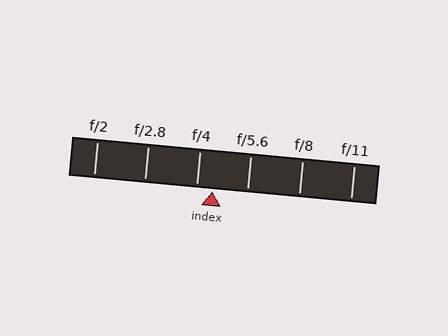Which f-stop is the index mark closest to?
The index mark is closest to f/4.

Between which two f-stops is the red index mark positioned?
The index mark is between f/4 and f/5.6.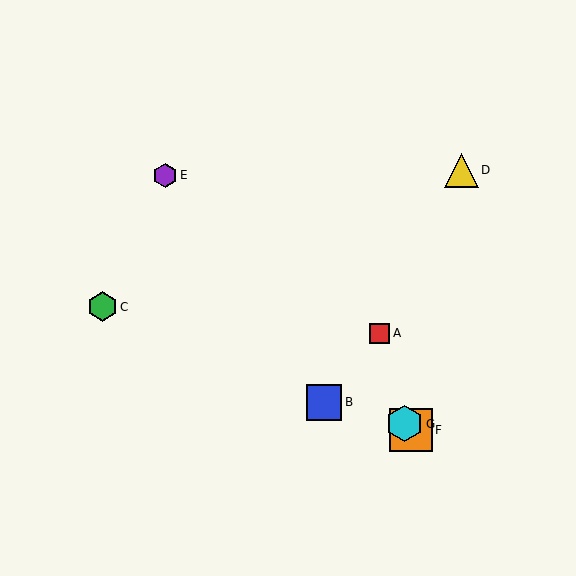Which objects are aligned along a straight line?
Objects E, F, G are aligned along a straight line.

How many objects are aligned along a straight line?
3 objects (E, F, G) are aligned along a straight line.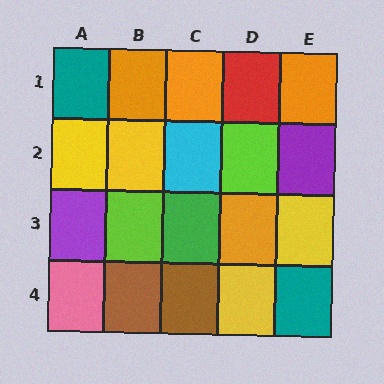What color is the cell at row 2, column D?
Lime.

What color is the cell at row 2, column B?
Yellow.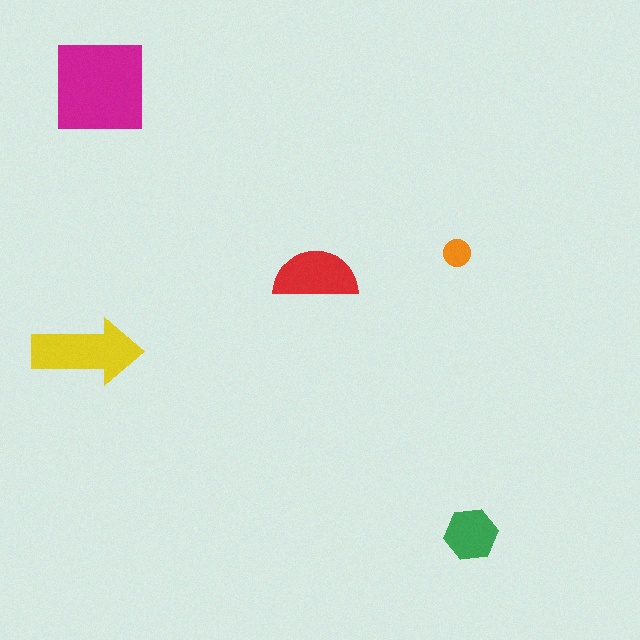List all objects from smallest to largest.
The orange circle, the green hexagon, the red semicircle, the yellow arrow, the magenta square.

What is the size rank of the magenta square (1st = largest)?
1st.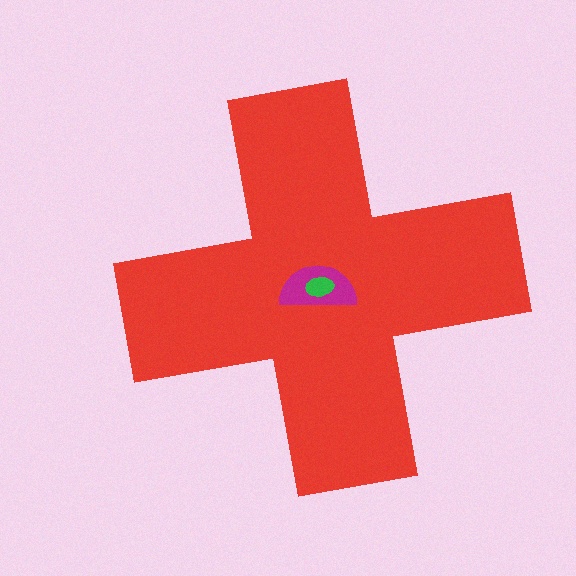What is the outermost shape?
The red cross.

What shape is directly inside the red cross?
The magenta semicircle.